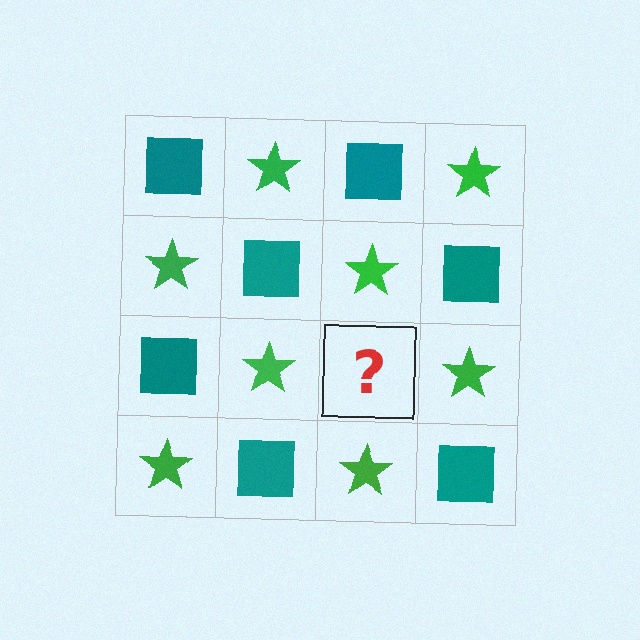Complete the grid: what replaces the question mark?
The question mark should be replaced with a teal square.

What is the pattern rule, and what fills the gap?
The rule is that it alternates teal square and green star in a checkerboard pattern. The gap should be filled with a teal square.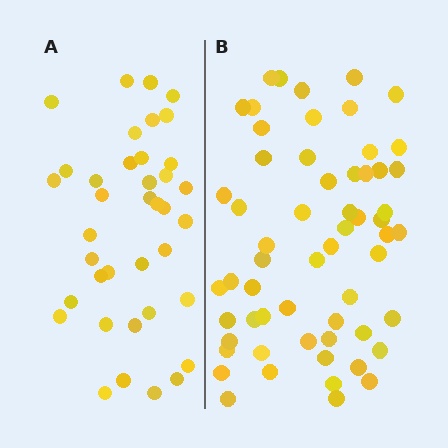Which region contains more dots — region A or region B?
Region B (the right region) has more dots.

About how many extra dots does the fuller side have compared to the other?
Region B has approximately 20 more dots than region A.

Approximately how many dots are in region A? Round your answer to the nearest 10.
About 40 dots. (The exact count is 38, which rounds to 40.)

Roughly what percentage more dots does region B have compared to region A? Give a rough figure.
About 55% more.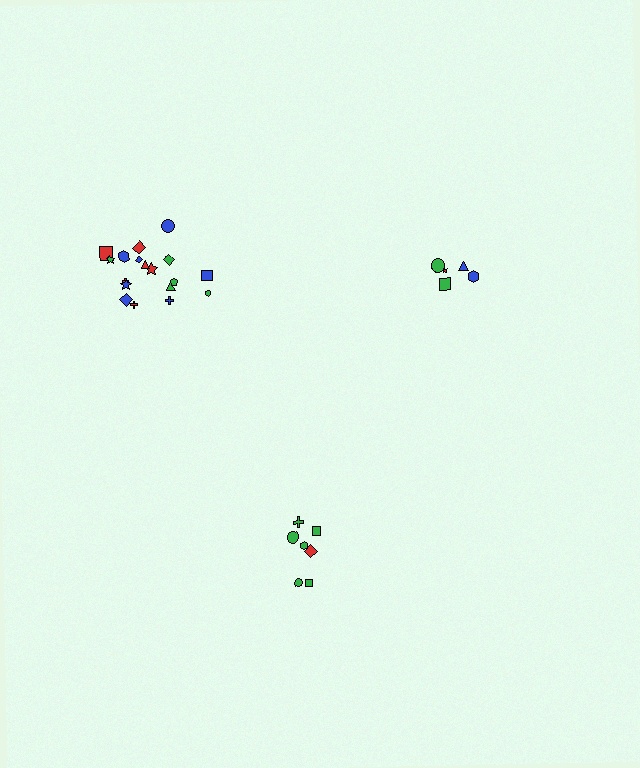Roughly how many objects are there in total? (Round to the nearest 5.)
Roughly 30 objects in total.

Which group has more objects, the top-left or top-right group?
The top-left group.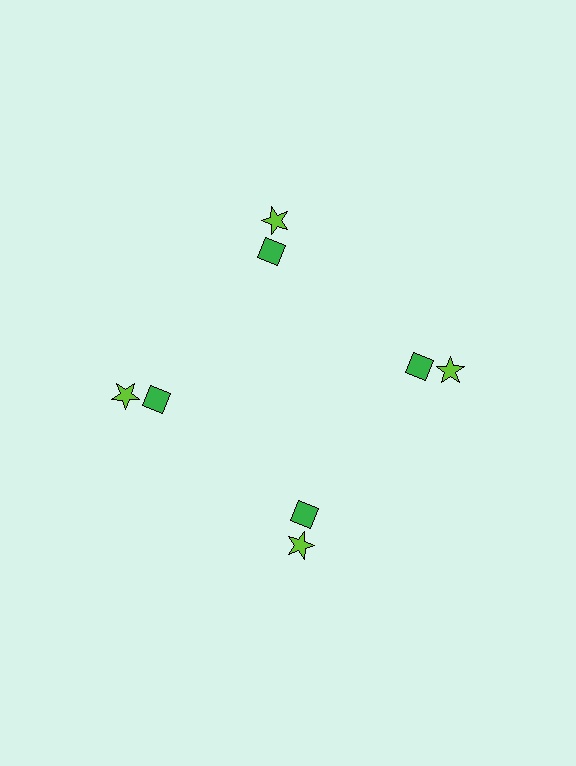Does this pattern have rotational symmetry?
Yes, this pattern has 4-fold rotational symmetry. It looks the same after rotating 90 degrees around the center.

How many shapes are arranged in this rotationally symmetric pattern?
There are 8 shapes, arranged in 4 groups of 2.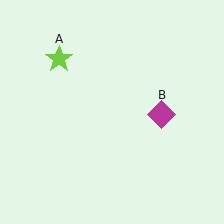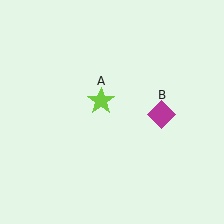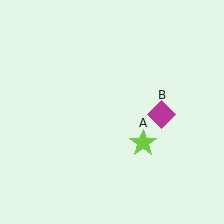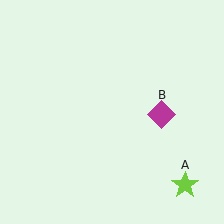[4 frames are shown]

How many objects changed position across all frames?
1 object changed position: lime star (object A).